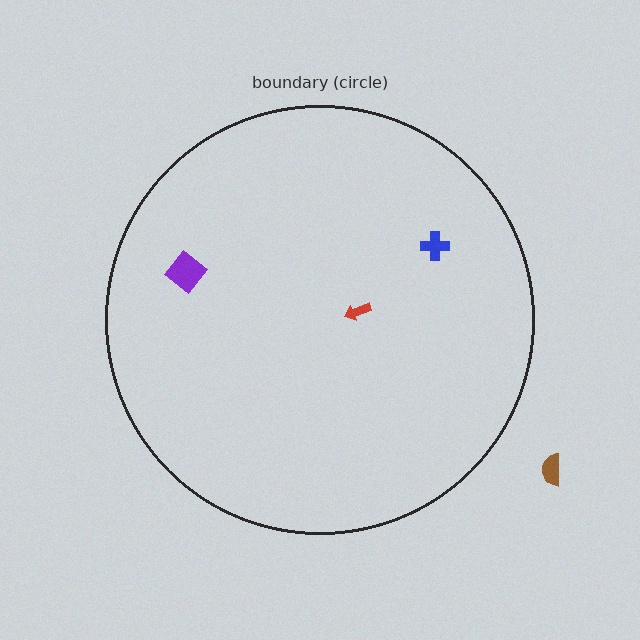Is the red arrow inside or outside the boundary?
Inside.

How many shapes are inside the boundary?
3 inside, 1 outside.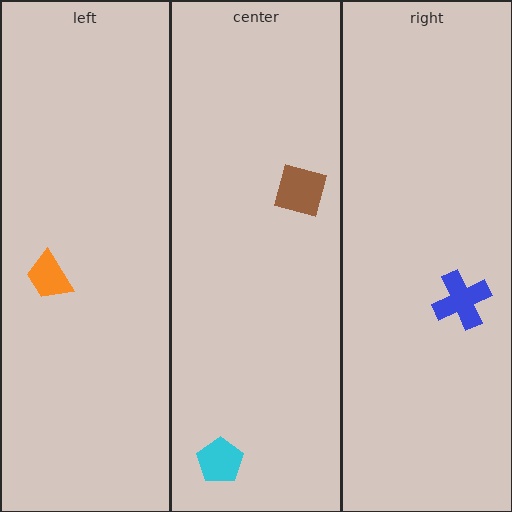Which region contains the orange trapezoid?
The left region.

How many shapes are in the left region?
1.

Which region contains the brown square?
The center region.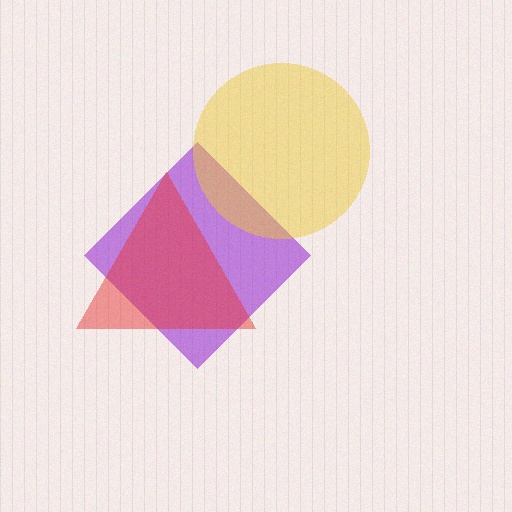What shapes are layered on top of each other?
The layered shapes are: a purple diamond, a yellow circle, a red triangle.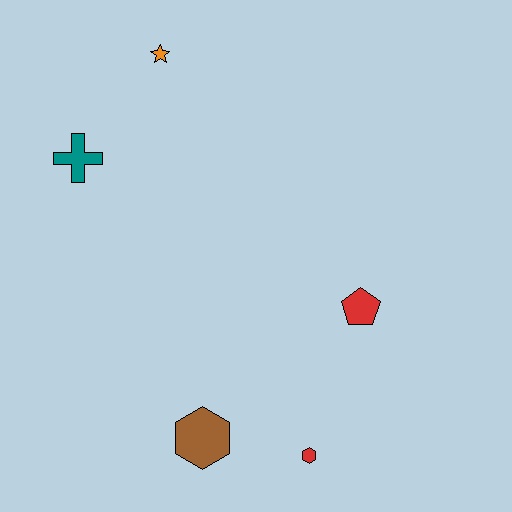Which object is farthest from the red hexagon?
The orange star is farthest from the red hexagon.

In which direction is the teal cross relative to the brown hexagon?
The teal cross is above the brown hexagon.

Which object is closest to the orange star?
The teal cross is closest to the orange star.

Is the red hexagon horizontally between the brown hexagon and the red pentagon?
Yes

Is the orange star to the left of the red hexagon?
Yes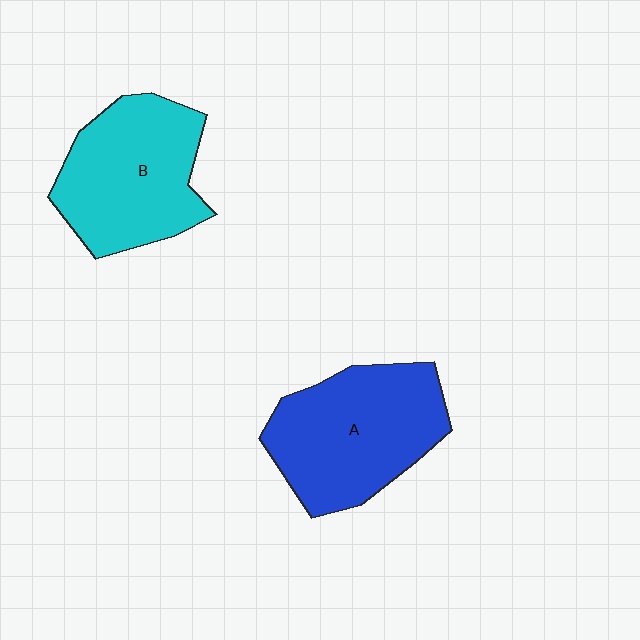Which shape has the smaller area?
Shape B (cyan).